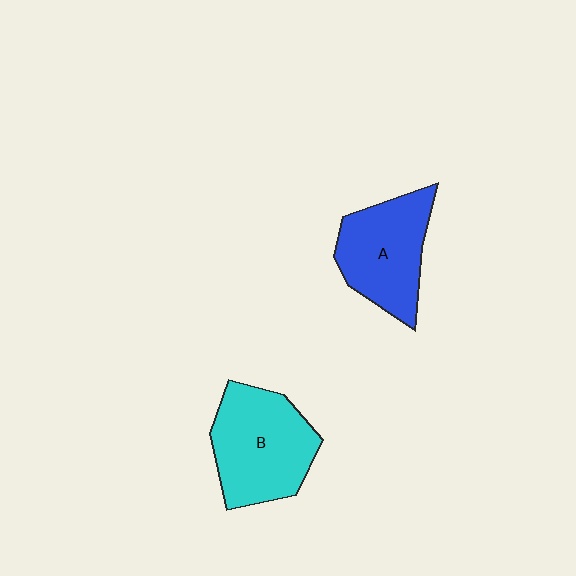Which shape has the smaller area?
Shape A (blue).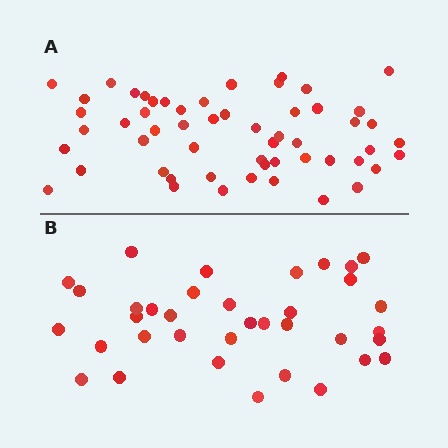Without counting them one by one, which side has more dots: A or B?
Region A (the top region) has more dots.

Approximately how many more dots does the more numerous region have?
Region A has approximately 20 more dots than region B.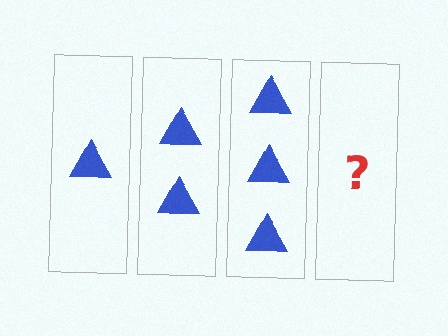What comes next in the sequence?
The next element should be 4 triangles.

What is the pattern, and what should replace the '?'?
The pattern is that each step adds one more triangle. The '?' should be 4 triangles.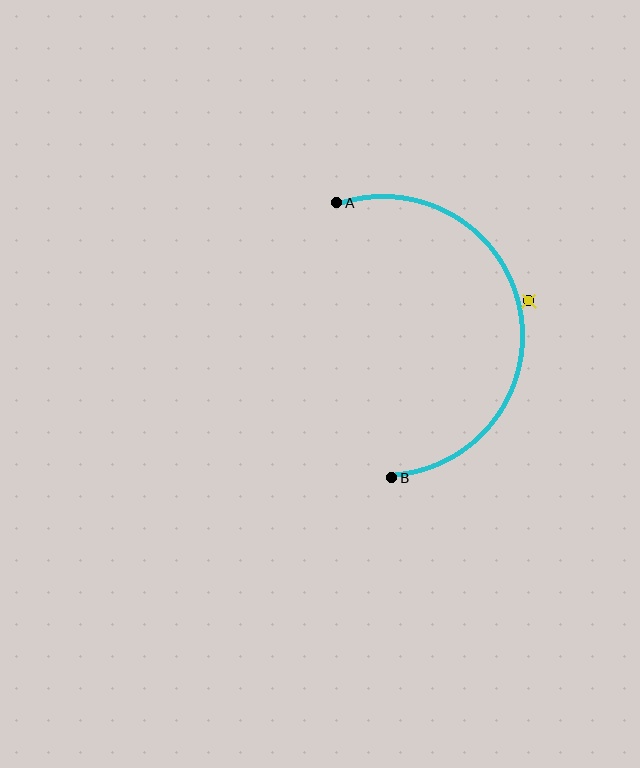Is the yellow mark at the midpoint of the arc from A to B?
No — the yellow mark does not lie on the arc at all. It sits slightly outside the curve.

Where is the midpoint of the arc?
The arc midpoint is the point on the curve farthest from the straight line joining A and B. It sits to the right of that line.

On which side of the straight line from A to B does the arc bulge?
The arc bulges to the right of the straight line connecting A and B.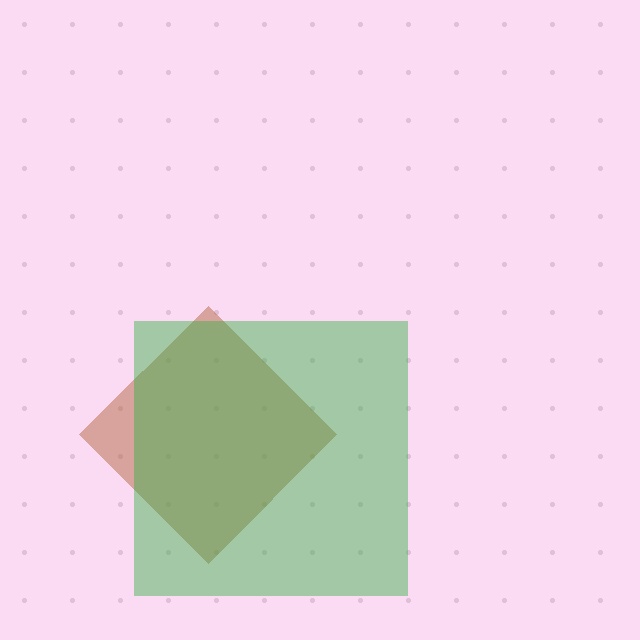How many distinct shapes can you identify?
There are 2 distinct shapes: a brown diamond, a green square.